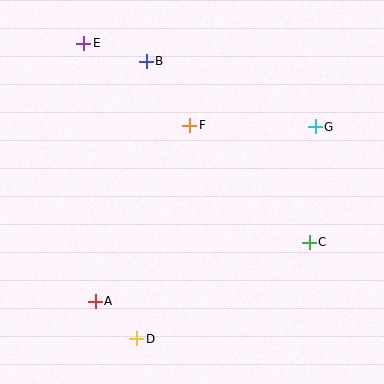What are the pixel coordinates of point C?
Point C is at (309, 242).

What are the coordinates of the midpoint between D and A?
The midpoint between D and A is at (116, 320).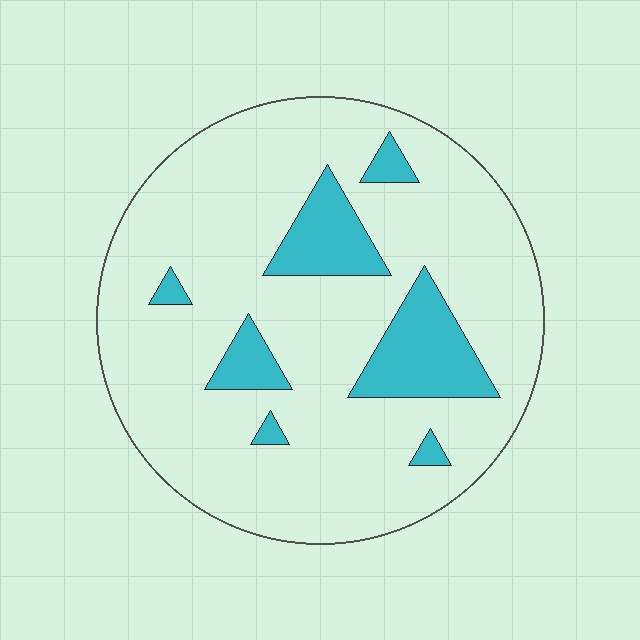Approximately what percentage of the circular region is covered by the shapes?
Approximately 15%.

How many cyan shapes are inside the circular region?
7.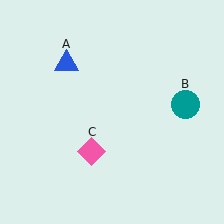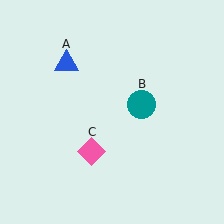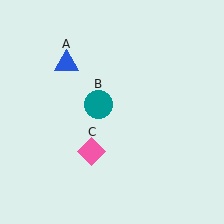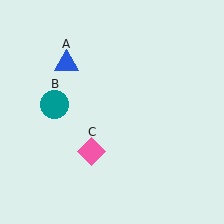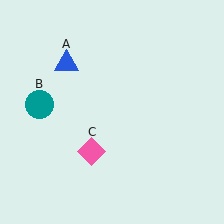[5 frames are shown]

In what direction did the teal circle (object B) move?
The teal circle (object B) moved left.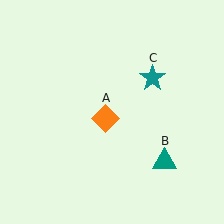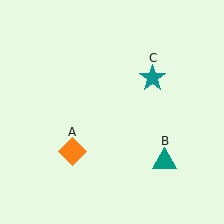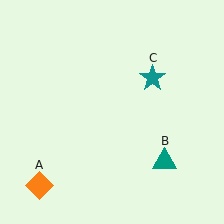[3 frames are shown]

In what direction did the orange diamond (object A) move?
The orange diamond (object A) moved down and to the left.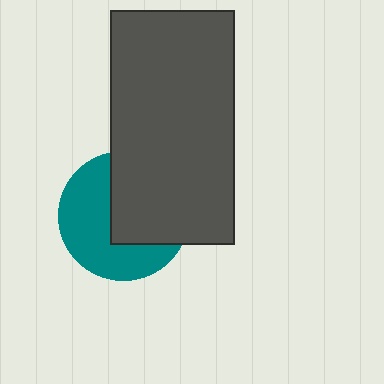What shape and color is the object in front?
The object in front is a dark gray rectangle.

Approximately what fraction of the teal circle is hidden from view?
Roughly 49% of the teal circle is hidden behind the dark gray rectangle.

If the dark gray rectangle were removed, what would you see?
You would see the complete teal circle.